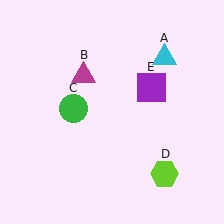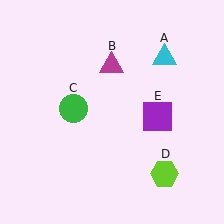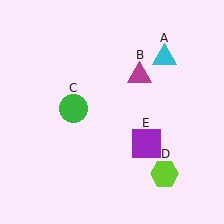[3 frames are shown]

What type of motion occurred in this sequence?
The magenta triangle (object B), purple square (object E) rotated clockwise around the center of the scene.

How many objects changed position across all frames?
2 objects changed position: magenta triangle (object B), purple square (object E).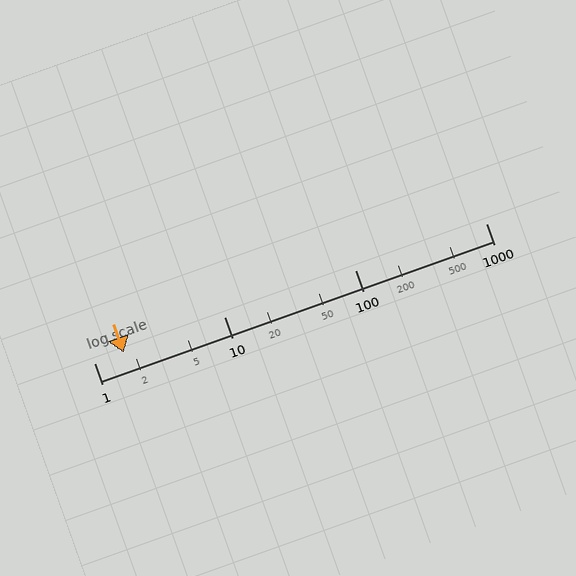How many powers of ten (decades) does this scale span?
The scale spans 3 decades, from 1 to 1000.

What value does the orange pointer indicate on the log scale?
The pointer indicates approximately 1.7.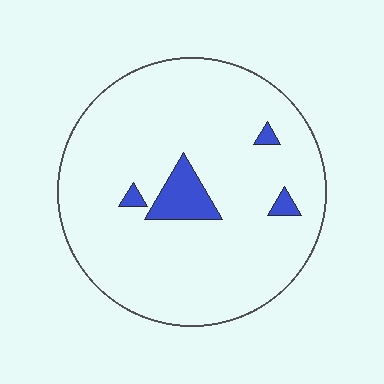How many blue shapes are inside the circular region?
4.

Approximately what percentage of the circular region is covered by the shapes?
Approximately 5%.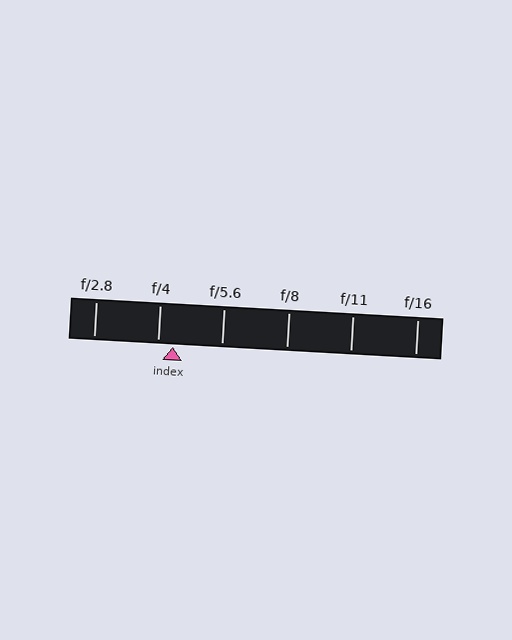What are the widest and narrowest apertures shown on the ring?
The widest aperture shown is f/2.8 and the narrowest is f/16.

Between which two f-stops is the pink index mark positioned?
The index mark is between f/4 and f/5.6.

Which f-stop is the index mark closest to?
The index mark is closest to f/4.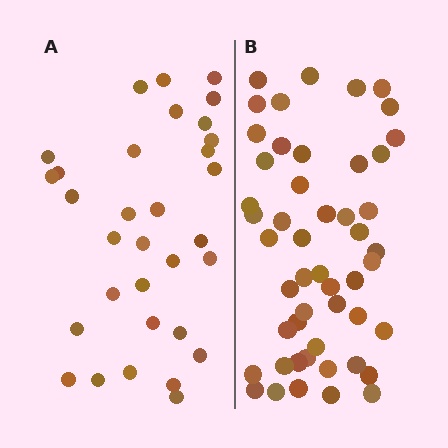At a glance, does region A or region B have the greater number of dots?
Region B (the right region) has more dots.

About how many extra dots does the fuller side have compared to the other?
Region B has approximately 20 more dots than region A.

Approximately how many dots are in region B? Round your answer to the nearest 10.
About 50 dots.